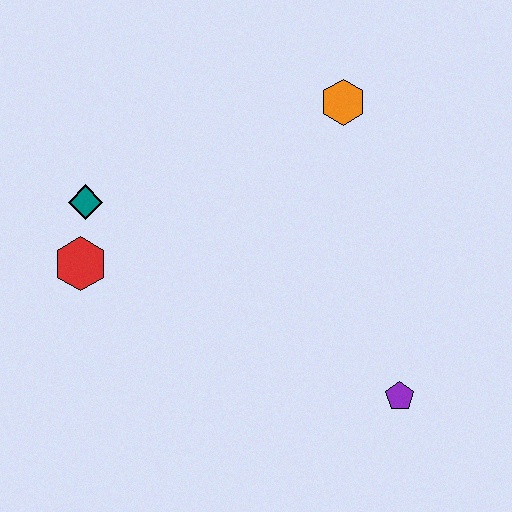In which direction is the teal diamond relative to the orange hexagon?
The teal diamond is to the left of the orange hexagon.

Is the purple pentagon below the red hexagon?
Yes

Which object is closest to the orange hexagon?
The teal diamond is closest to the orange hexagon.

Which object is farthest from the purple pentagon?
The teal diamond is farthest from the purple pentagon.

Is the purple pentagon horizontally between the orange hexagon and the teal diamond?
No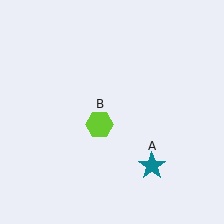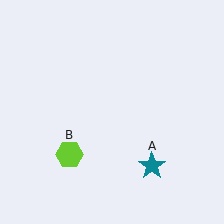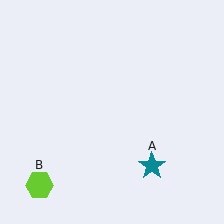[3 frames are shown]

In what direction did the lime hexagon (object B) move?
The lime hexagon (object B) moved down and to the left.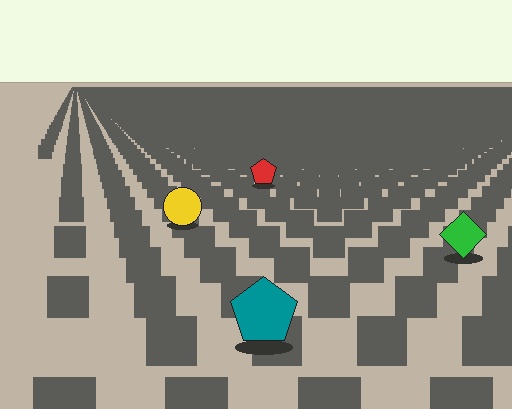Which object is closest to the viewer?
The teal pentagon is closest. The texture marks near it are larger and more spread out.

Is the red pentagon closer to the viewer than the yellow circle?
No. The yellow circle is closer — you can tell from the texture gradient: the ground texture is coarser near it.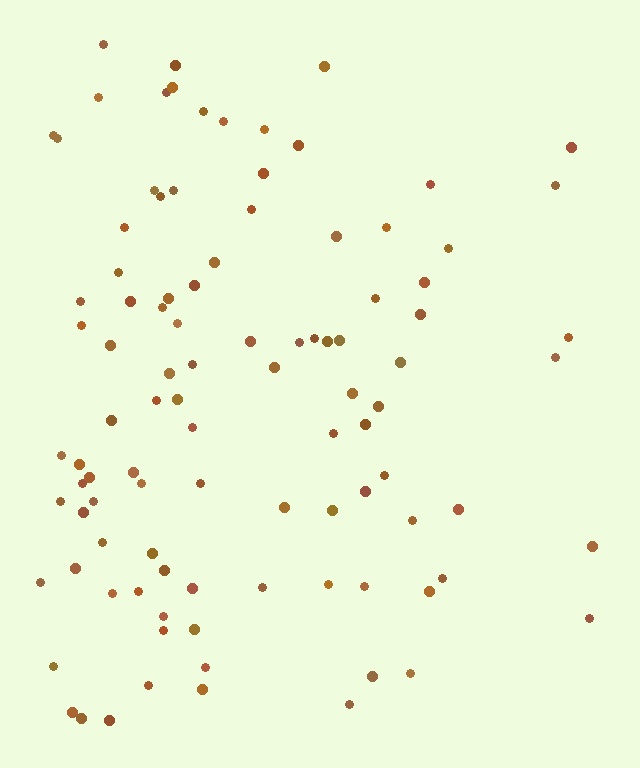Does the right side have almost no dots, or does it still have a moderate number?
Still a moderate number, just noticeably fewer than the left.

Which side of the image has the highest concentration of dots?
The left.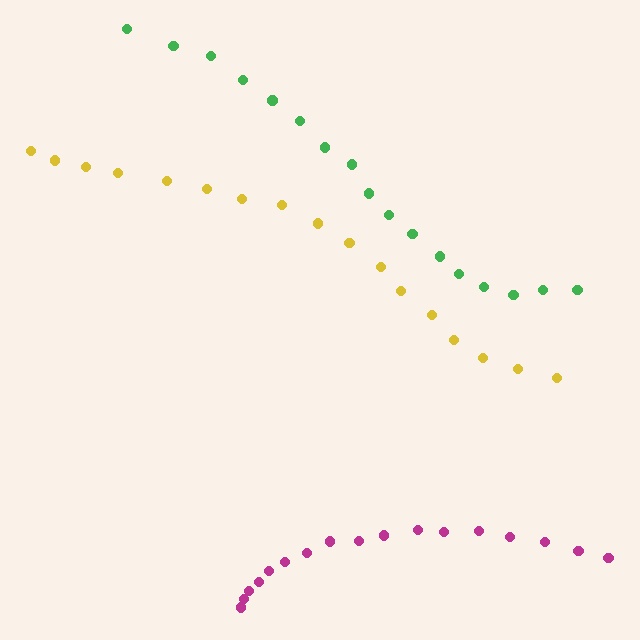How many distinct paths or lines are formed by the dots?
There are 3 distinct paths.